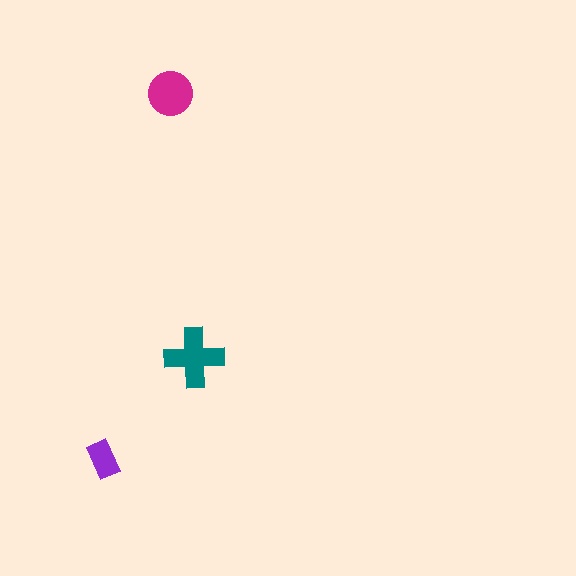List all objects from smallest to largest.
The purple rectangle, the magenta circle, the teal cross.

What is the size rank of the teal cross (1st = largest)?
1st.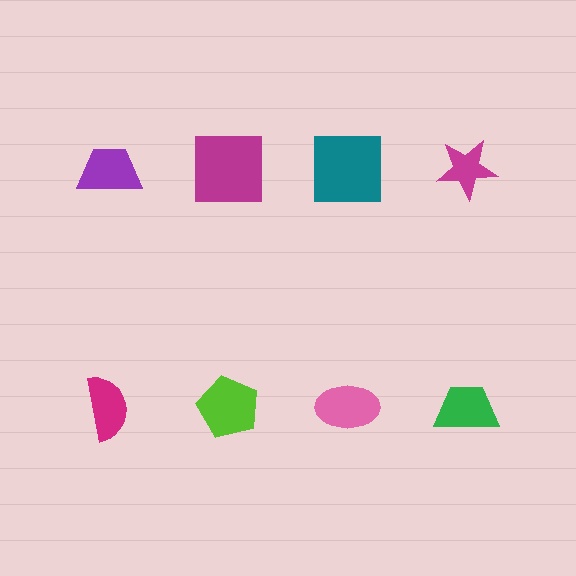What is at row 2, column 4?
A green trapezoid.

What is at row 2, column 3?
A pink ellipse.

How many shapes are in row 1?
4 shapes.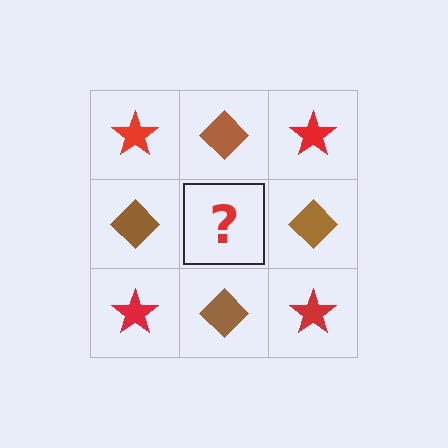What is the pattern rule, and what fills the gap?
The rule is that it alternates red star and brown diamond in a checkerboard pattern. The gap should be filled with a red star.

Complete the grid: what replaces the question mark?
The question mark should be replaced with a red star.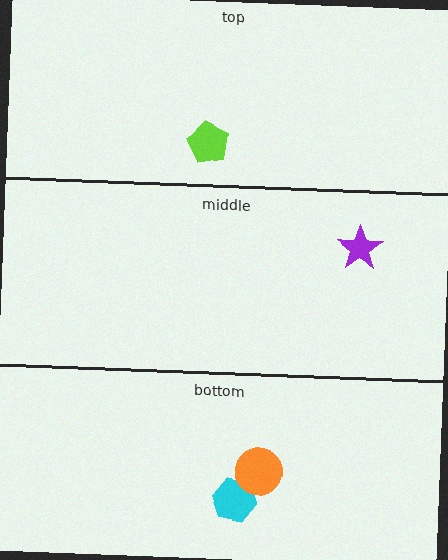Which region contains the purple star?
The middle region.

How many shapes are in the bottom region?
2.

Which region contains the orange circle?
The bottom region.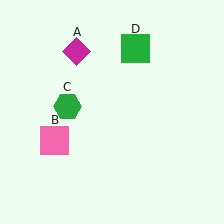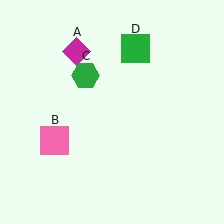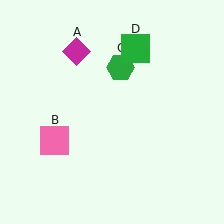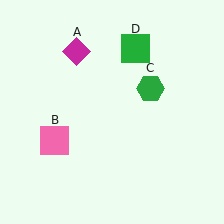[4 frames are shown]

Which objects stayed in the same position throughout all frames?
Magenta diamond (object A) and pink square (object B) and green square (object D) remained stationary.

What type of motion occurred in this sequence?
The green hexagon (object C) rotated clockwise around the center of the scene.